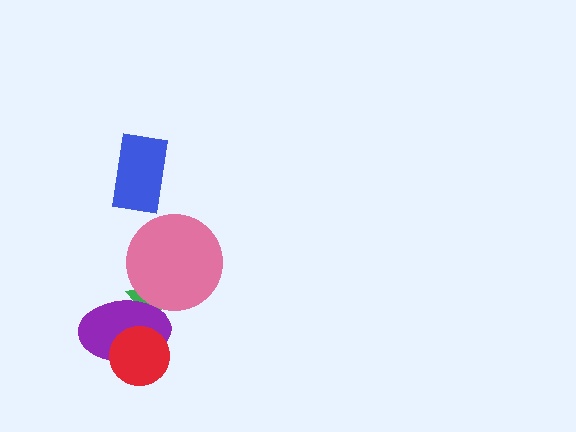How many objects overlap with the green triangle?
2 objects overlap with the green triangle.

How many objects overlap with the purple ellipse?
3 objects overlap with the purple ellipse.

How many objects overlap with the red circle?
1 object overlaps with the red circle.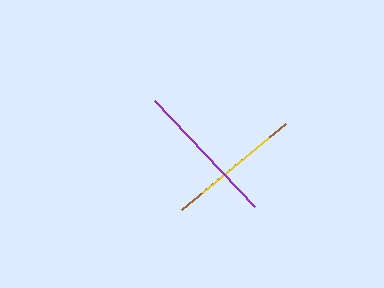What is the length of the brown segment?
The brown segment is approximately 135 pixels long.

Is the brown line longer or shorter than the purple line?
The purple line is longer than the brown line.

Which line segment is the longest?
The purple line is the longest at approximately 146 pixels.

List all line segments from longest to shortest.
From longest to shortest: purple, brown, yellow.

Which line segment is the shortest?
The yellow line is the shortest at approximately 86 pixels.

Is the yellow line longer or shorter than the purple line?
The purple line is longer than the yellow line.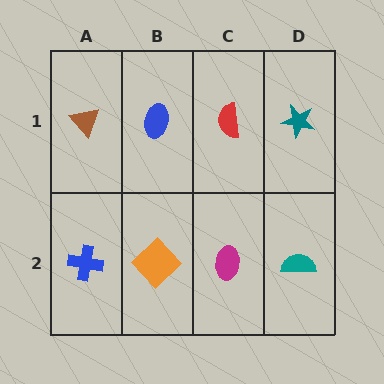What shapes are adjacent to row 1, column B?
An orange diamond (row 2, column B), a brown triangle (row 1, column A), a red semicircle (row 1, column C).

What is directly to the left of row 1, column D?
A red semicircle.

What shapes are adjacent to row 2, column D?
A teal star (row 1, column D), a magenta ellipse (row 2, column C).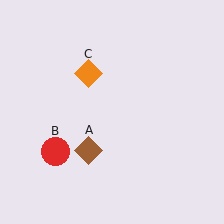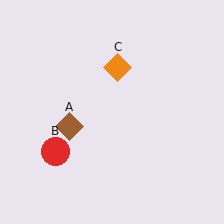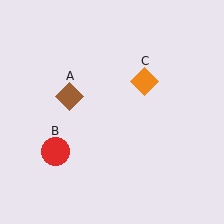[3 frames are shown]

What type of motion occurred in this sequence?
The brown diamond (object A), orange diamond (object C) rotated clockwise around the center of the scene.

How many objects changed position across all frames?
2 objects changed position: brown diamond (object A), orange diamond (object C).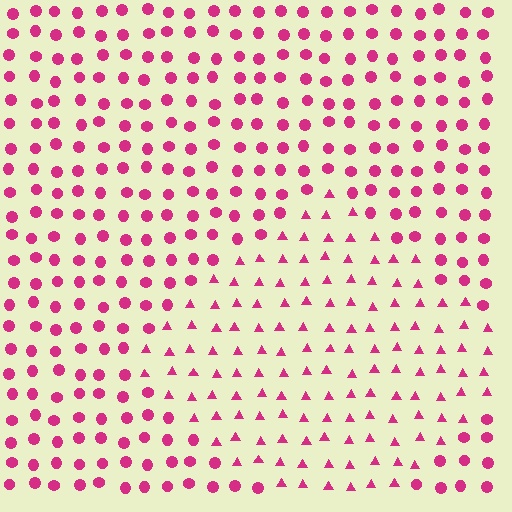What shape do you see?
I see a diamond.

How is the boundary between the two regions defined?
The boundary is defined by a change in element shape: triangles inside vs. circles outside. All elements share the same color and spacing.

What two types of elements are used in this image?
The image uses triangles inside the diamond region and circles outside it.